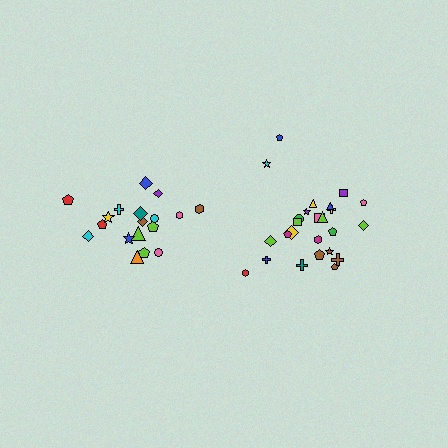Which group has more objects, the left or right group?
The right group.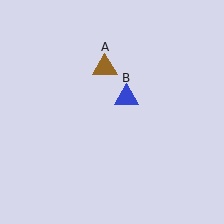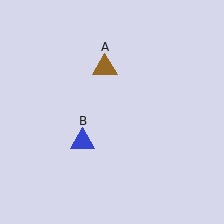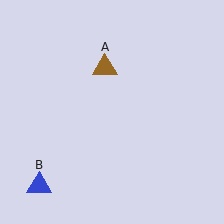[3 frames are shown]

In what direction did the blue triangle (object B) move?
The blue triangle (object B) moved down and to the left.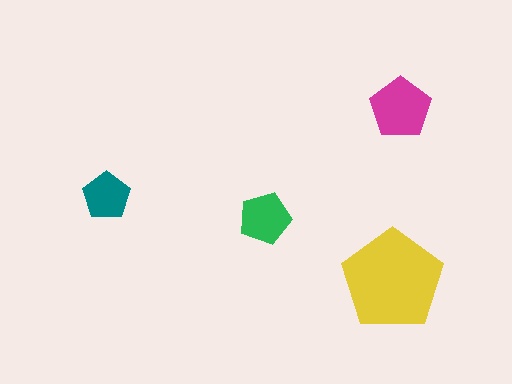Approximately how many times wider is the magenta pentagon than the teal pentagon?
About 1.5 times wider.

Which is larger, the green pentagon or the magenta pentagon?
The magenta one.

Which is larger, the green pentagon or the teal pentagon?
The green one.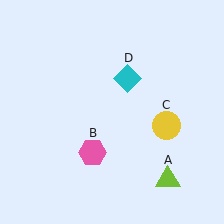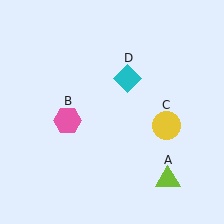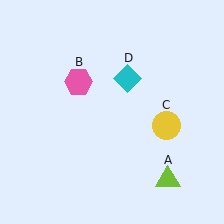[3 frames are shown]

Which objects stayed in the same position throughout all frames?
Lime triangle (object A) and yellow circle (object C) and cyan diamond (object D) remained stationary.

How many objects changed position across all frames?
1 object changed position: pink hexagon (object B).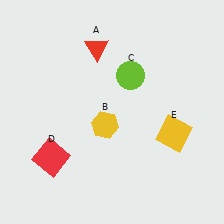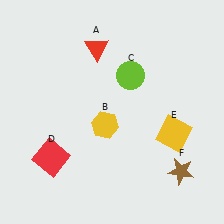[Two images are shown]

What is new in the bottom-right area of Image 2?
A brown star (F) was added in the bottom-right area of Image 2.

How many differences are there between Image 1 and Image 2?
There is 1 difference between the two images.